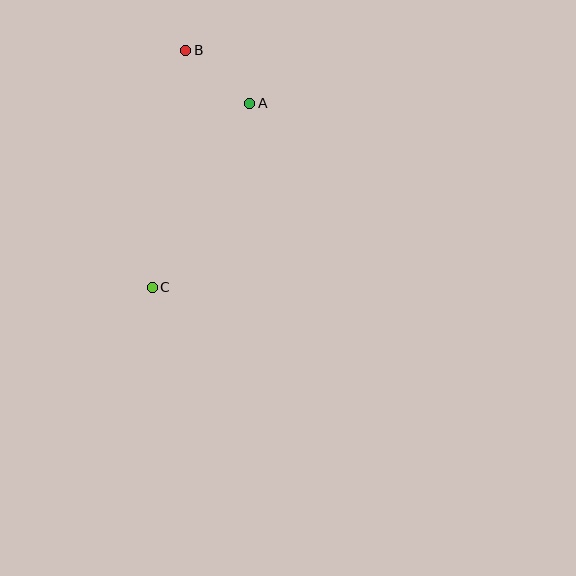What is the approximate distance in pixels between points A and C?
The distance between A and C is approximately 208 pixels.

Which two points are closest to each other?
Points A and B are closest to each other.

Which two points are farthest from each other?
Points B and C are farthest from each other.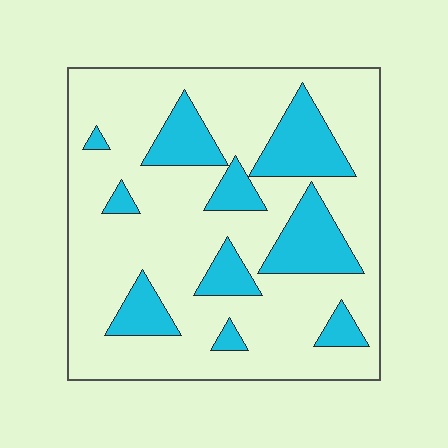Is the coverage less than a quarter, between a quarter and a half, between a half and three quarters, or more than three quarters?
Less than a quarter.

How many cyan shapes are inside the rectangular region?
10.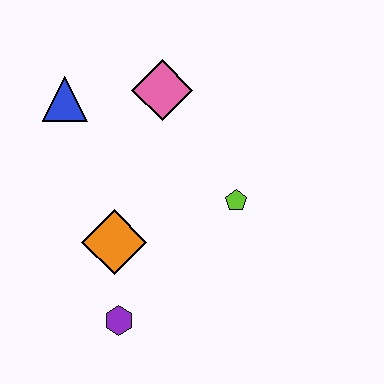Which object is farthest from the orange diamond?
The pink diamond is farthest from the orange diamond.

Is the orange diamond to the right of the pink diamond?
No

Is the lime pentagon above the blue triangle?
No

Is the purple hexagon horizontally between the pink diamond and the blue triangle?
Yes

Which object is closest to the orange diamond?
The purple hexagon is closest to the orange diamond.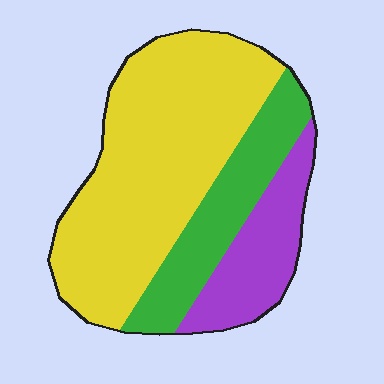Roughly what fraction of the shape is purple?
Purple covers roughly 20% of the shape.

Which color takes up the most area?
Yellow, at roughly 60%.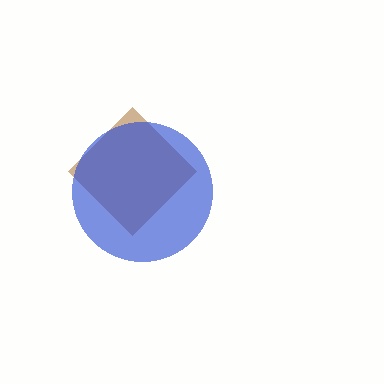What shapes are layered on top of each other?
The layered shapes are: a brown diamond, a blue circle.